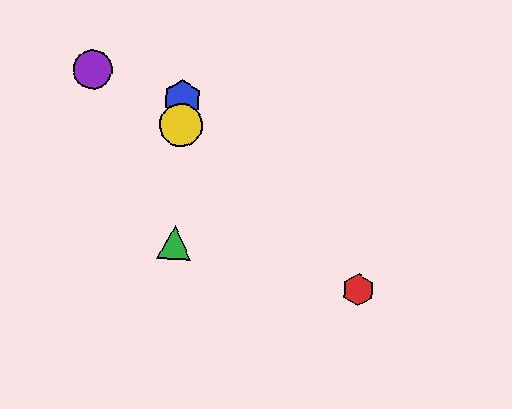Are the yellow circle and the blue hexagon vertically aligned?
Yes, both are at x≈181.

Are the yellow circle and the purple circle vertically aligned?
No, the yellow circle is at x≈181 and the purple circle is at x≈93.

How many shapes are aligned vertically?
3 shapes (the blue hexagon, the green triangle, the yellow circle) are aligned vertically.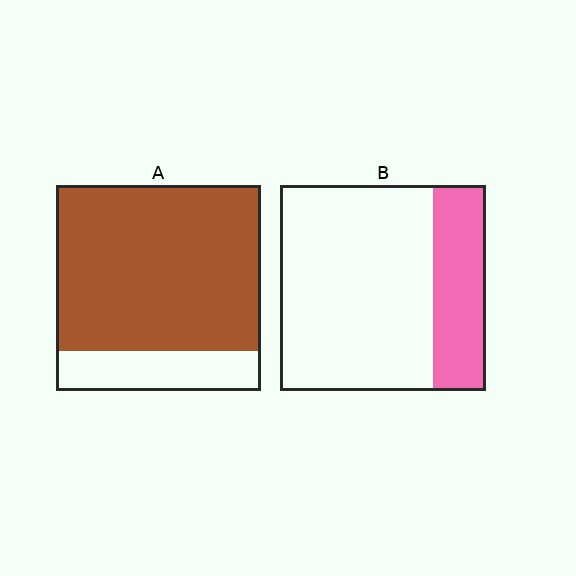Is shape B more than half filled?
No.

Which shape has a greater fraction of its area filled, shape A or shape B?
Shape A.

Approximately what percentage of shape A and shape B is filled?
A is approximately 80% and B is approximately 25%.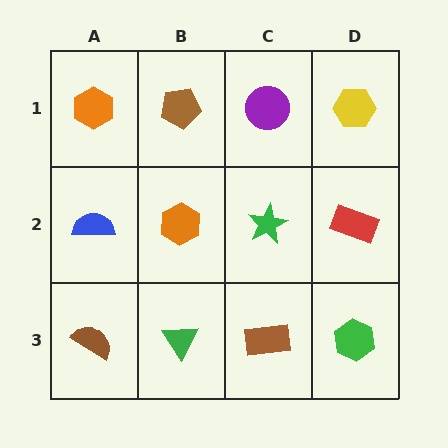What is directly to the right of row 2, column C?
A red rectangle.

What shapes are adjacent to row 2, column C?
A purple circle (row 1, column C), a brown rectangle (row 3, column C), an orange hexagon (row 2, column B), a red rectangle (row 2, column D).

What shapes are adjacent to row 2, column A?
An orange hexagon (row 1, column A), a brown semicircle (row 3, column A), an orange hexagon (row 2, column B).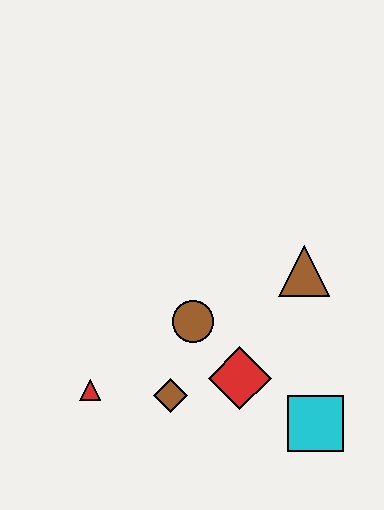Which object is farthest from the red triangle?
The brown triangle is farthest from the red triangle.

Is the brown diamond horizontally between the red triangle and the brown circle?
Yes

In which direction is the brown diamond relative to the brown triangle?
The brown diamond is to the left of the brown triangle.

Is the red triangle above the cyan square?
Yes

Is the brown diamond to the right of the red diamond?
No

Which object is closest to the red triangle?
The brown diamond is closest to the red triangle.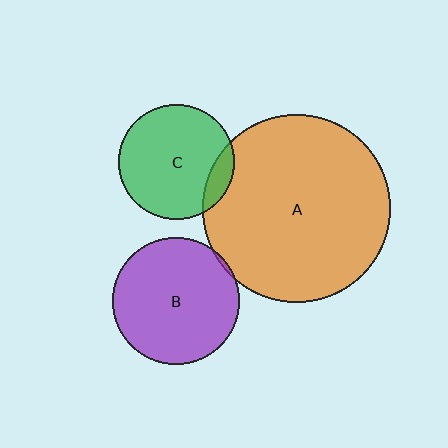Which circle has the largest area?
Circle A (orange).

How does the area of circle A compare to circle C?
Approximately 2.6 times.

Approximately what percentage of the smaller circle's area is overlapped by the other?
Approximately 5%.